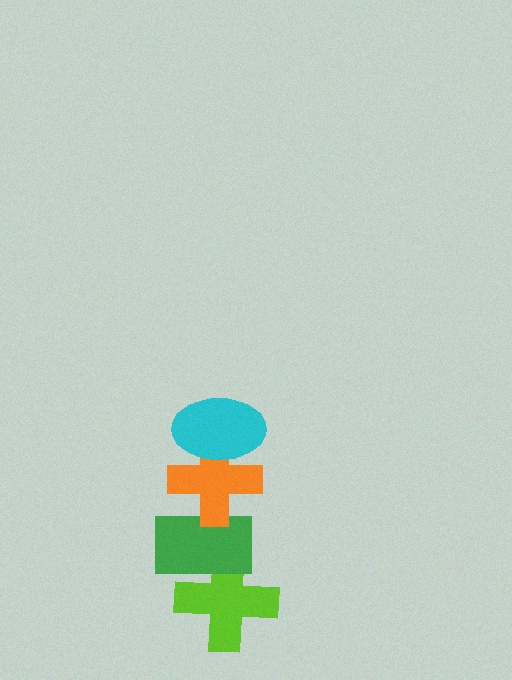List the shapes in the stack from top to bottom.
From top to bottom: the cyan ellipse, the orange cross, the green rectangle, the lime cross.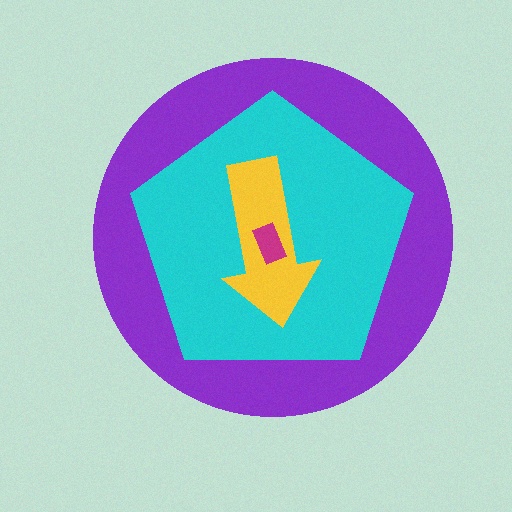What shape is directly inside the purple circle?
The cyan pentagon.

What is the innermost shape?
The magenta rectangle.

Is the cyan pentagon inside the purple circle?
Yes.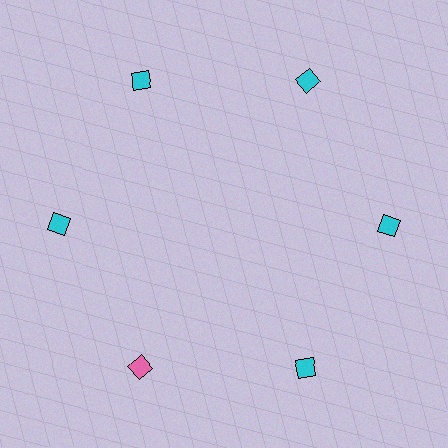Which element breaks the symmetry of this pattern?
The pink diamond at roughly the 7 o'clock position breaks the symmetry. All other shapes are cyan diamonds.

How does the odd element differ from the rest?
It has a different color: pink instead of cyan.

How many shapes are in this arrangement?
There are 6 shapes arranged in a ring pattern.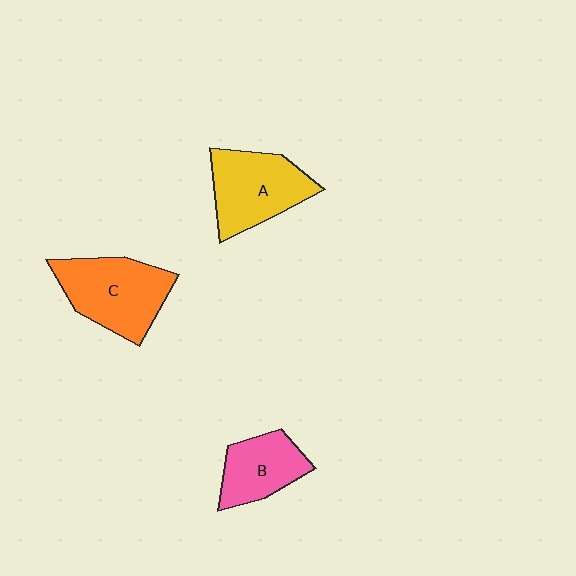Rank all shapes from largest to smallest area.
From largest to smallest: C (orange), A (yellow), B (pink).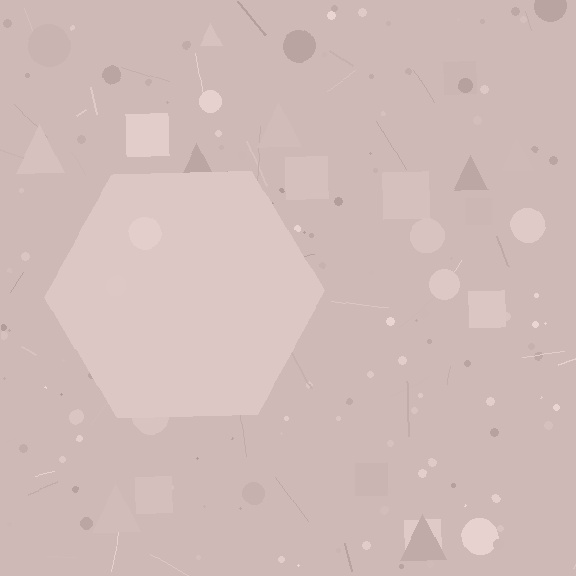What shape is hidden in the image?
A hexagon is hidden in the image.